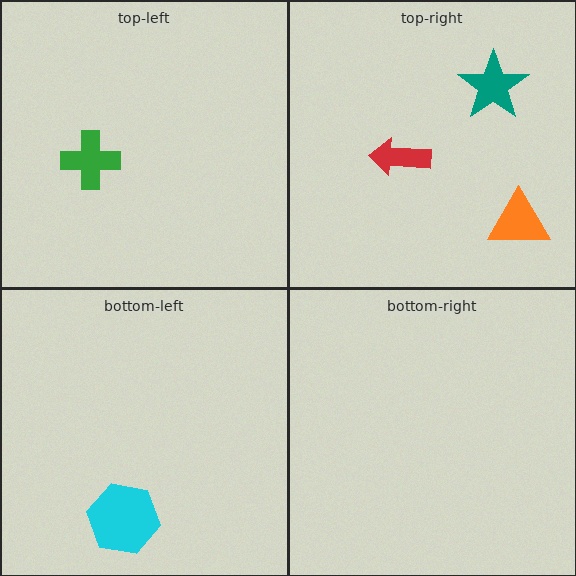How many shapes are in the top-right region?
3.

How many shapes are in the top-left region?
1.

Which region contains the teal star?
The top-right region.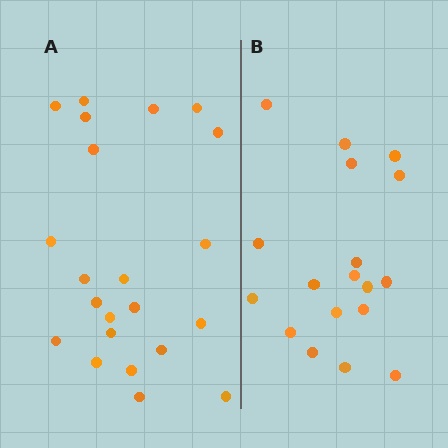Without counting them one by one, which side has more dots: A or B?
Region A (the left region) has more dots.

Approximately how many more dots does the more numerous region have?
Region A has about 4 more dots than region B.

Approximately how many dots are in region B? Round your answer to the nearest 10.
About 20 dots. (The exact count is 18, which rounds to 20.)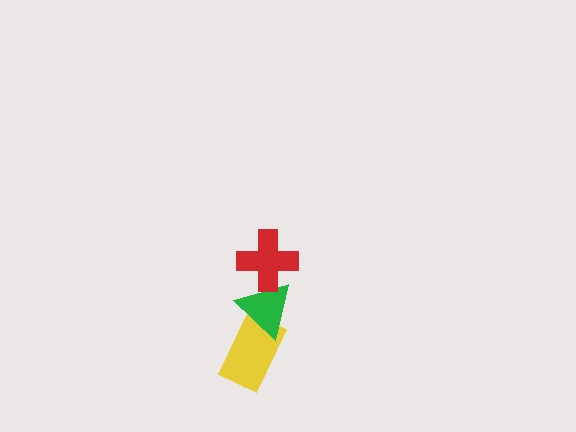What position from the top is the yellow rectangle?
The yellow rectangle is 3rd from the top.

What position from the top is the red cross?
The red cross is 1st from the top.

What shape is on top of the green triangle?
The red cross is on top of the green triangle.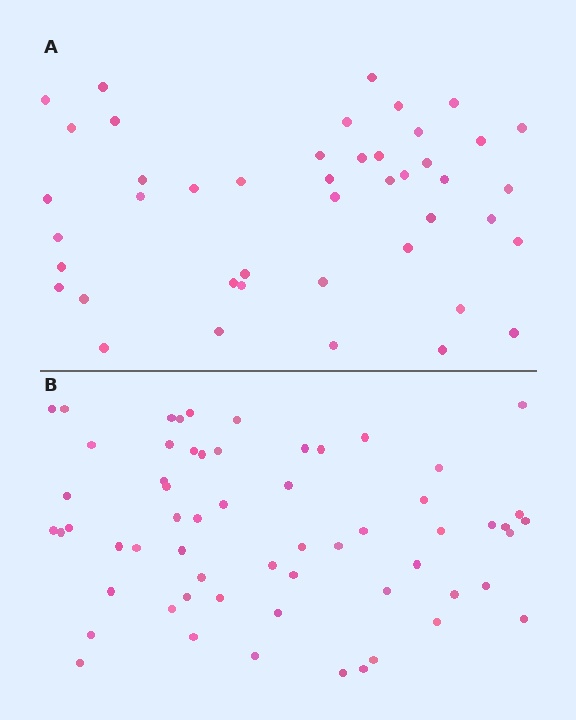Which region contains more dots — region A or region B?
Region B (the bottom region) has more dots.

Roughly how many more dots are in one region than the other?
Region B has approximately 15 more dots than region A.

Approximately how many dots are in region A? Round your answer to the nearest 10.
About 40 dots. (The exact count is 44, which rounds to 40.)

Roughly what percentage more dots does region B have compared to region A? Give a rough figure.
About 35% more.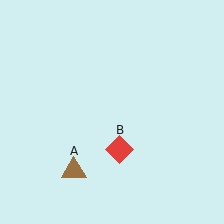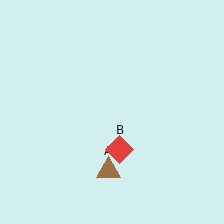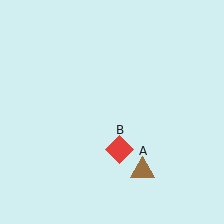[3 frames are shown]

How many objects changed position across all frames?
1 object changed position: brown triangle (object A).